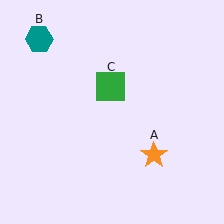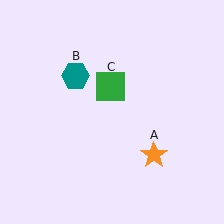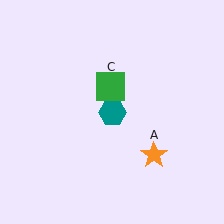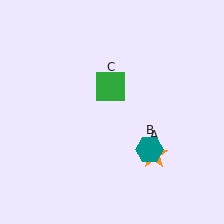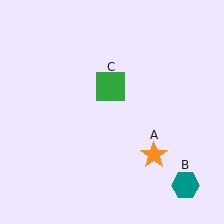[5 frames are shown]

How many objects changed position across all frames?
1 object changed position: teal hexagon (object B).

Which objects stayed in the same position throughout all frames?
Orange star (object A) and green square (object C) remained stationary.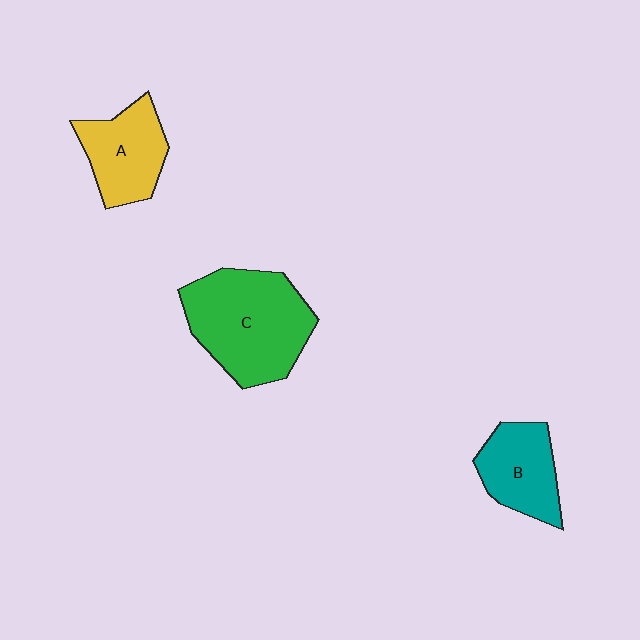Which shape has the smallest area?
Shape B (teal).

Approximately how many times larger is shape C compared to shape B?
Approximately 1.8 times.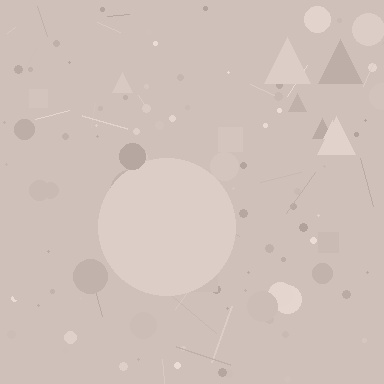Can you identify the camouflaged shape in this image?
The camouflaged shape is a circle.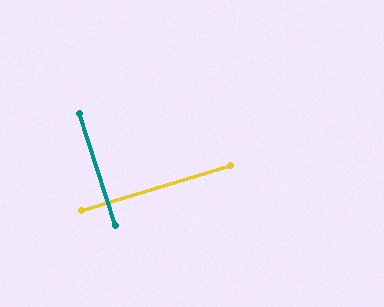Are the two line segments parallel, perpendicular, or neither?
Perpendicular — they meet at approximately 89°.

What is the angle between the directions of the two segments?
Approximately 89 degrees.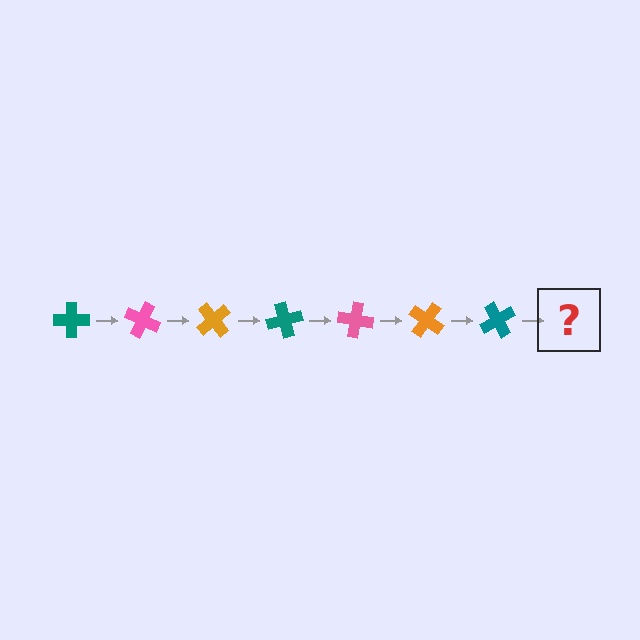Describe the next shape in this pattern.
It should be a pink cross, rotated 175 degrees from the start.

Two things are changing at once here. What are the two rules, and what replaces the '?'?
The two rules are that it rotates 25 degrees each step and the color cycles through teal, pink, and orange. The '?' should be a pink cross, rotated 175 degrees from the start.